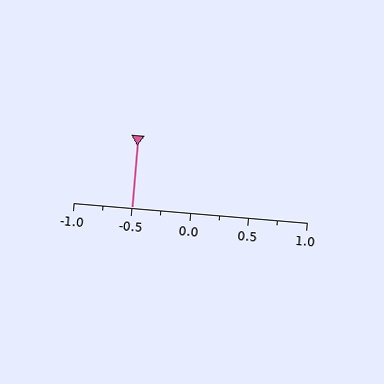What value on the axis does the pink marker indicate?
The marker indicates approximately -0.5.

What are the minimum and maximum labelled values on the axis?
The axis runs from -1.0 to 1.0.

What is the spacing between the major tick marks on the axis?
The major ticks are spaced 0.5 apart.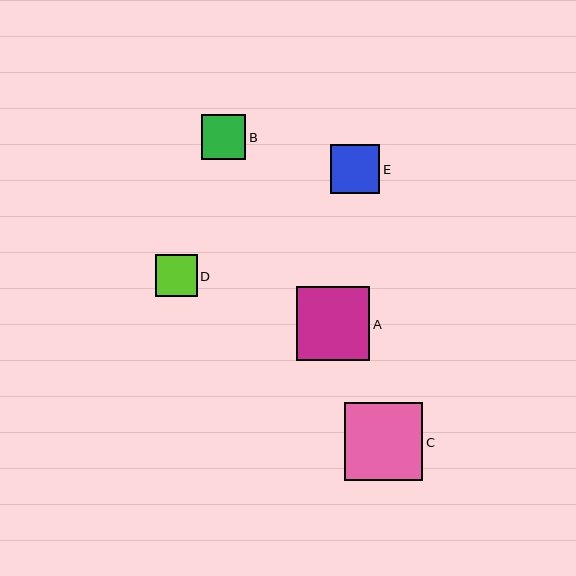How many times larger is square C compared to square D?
Square C is approximately 1.9 times the size of square D.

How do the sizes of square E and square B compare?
Square E and square B are approximately the same size.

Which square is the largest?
Square C is the largest with a size of approximately 78 pixels.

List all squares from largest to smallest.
From largest to smallest: C, A, E, B, D.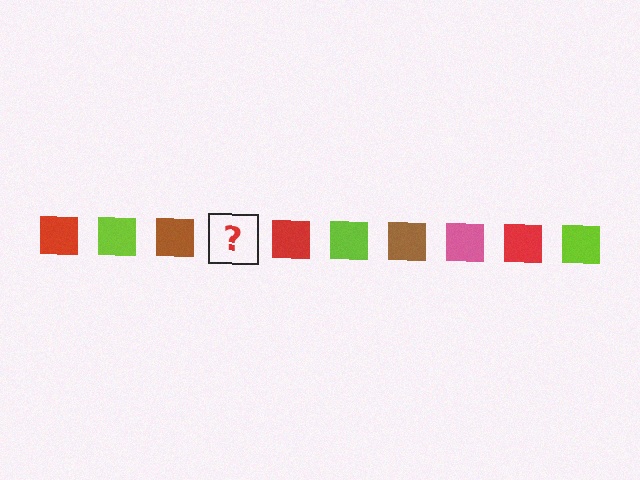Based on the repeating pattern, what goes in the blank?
The blank should be a pink square.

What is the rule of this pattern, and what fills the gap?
The rule is that the pattern cycles through red, lime, brown, pink squares. The gap should be filled with a pink square.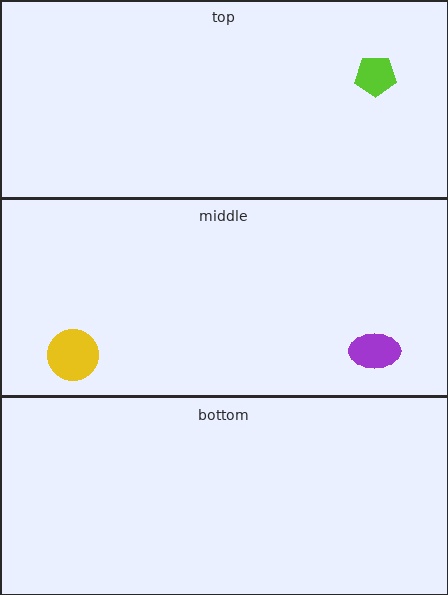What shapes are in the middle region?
The yellow circle, the purple ellipse.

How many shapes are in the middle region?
2.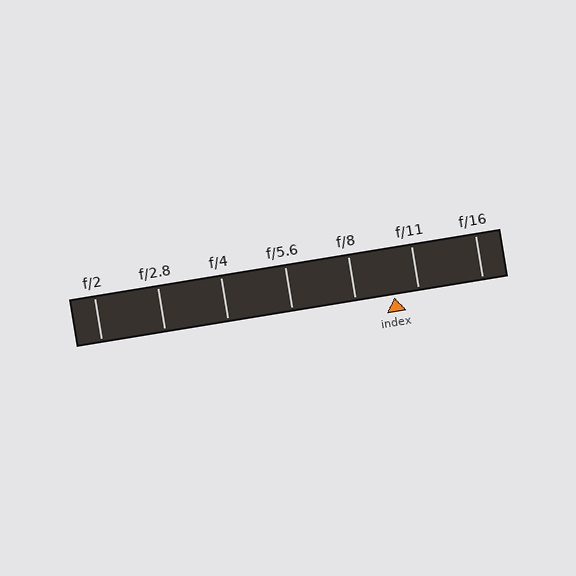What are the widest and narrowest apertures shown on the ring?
The widest aperture shown is f/2 and the narrowest is f/16.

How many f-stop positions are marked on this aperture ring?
There are 7 f-stop positions marked.